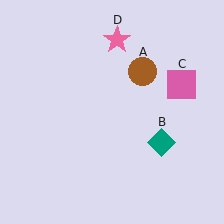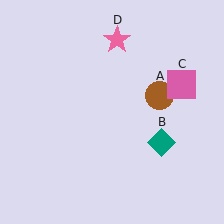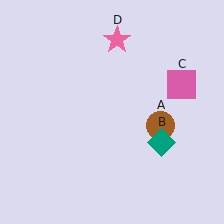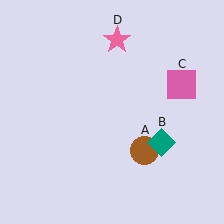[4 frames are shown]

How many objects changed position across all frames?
1 object changed position: brown circle (object A).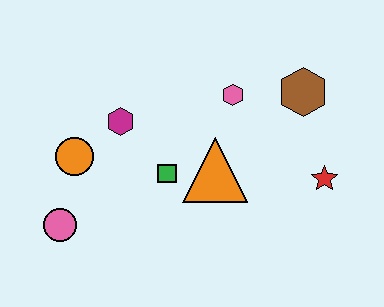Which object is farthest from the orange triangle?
The pink circle is farthest from the orange triangle.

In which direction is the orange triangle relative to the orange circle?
The orange triangle is to the right of the orange circle.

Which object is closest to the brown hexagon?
The pink hexagon is closest to the brown hexagon.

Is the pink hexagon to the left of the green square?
No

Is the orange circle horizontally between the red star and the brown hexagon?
No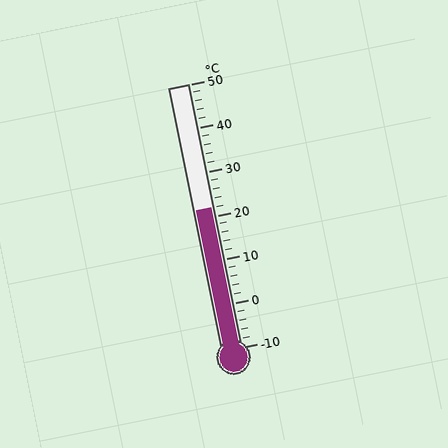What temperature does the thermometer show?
The thermometer shows approximately 22°C.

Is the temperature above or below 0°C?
The temperature is above 0°C.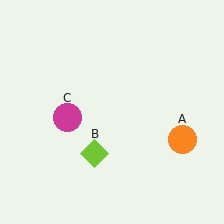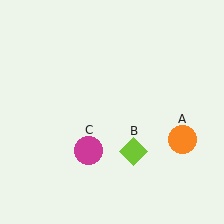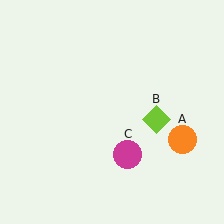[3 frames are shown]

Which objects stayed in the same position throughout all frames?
Orange circle (object A) remained stationary.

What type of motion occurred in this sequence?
The lime diamond (object B), magenta circle (object C) rotated counterclockwise around the center of the scene.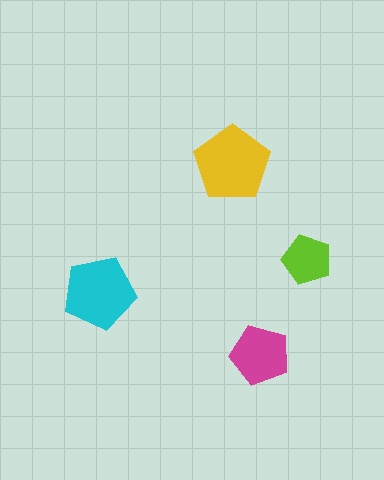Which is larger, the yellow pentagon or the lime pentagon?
The yellow one.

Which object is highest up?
The yellow pentagon is topmost.